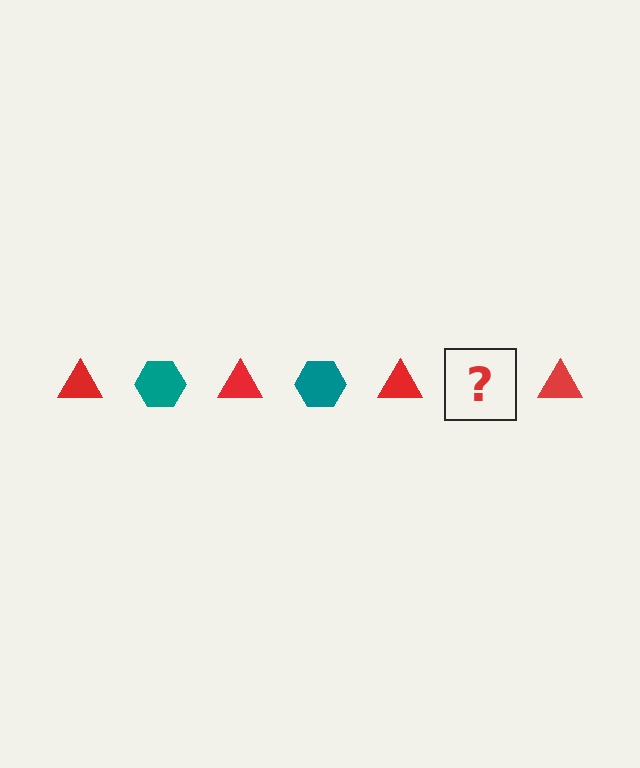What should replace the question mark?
The question mark should be replaced with a teal hexagon.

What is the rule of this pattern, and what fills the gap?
The rule is that the pattern alternates between red triangle and teal hexagon. The gap should be filled with a teal hexagon.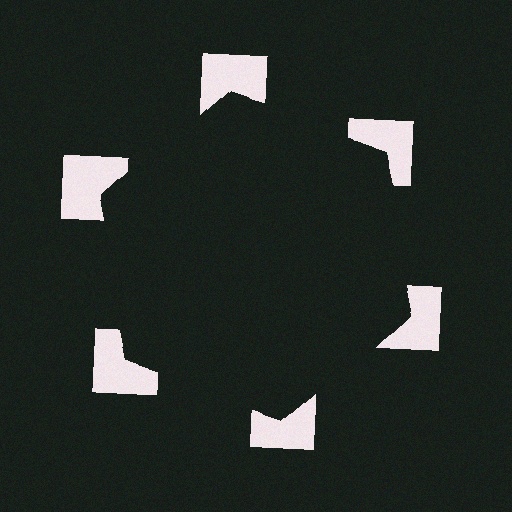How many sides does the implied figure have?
6 sides.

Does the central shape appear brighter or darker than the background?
It typically appears slightly darker than the background, even though no actual brightness change is drawn.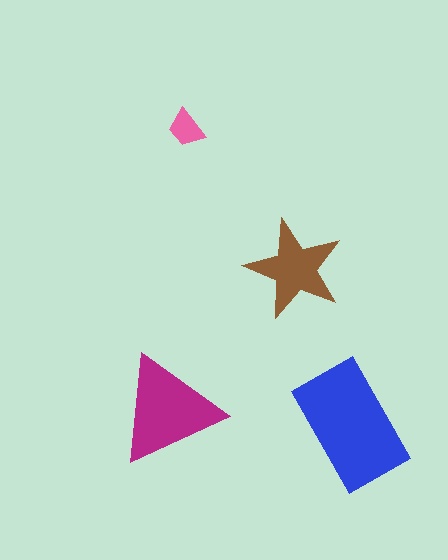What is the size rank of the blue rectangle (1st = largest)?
1st.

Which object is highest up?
The pink trapezoid is topmost.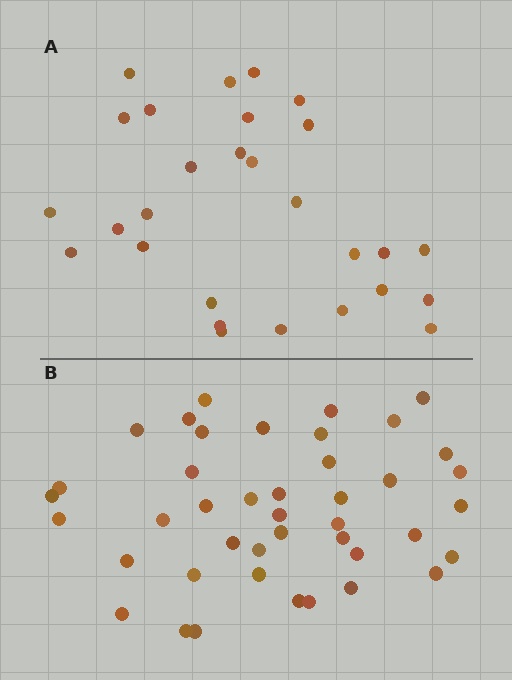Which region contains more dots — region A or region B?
Region B (the bottom region) has more dots.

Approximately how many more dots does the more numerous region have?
Region B has approximately 15 more dots than region A.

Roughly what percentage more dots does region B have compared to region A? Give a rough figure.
About 50% more.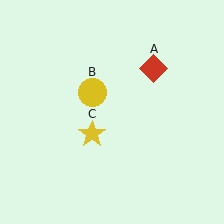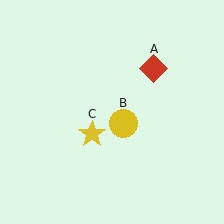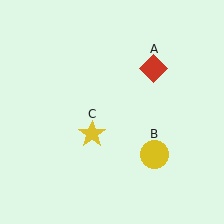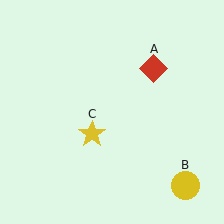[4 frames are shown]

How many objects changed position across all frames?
1 object changed position: yellow circle (object B).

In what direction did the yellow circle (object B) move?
The yellow circle (object B) moved down and to the right.